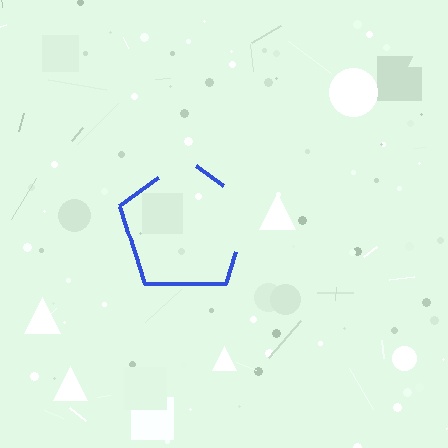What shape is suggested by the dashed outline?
The dashed outline suggests a pentagon.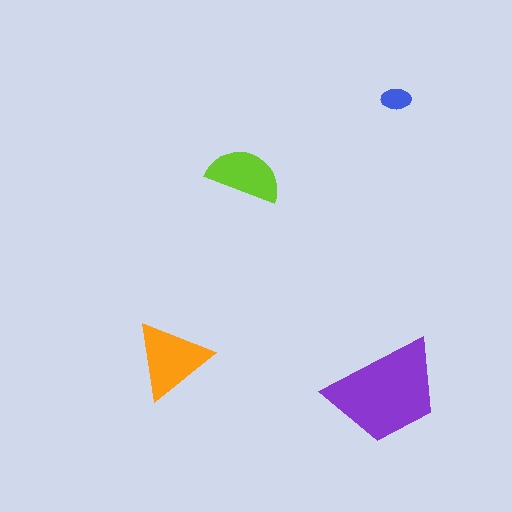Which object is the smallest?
The blue ellipse.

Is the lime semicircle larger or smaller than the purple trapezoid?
Smaller.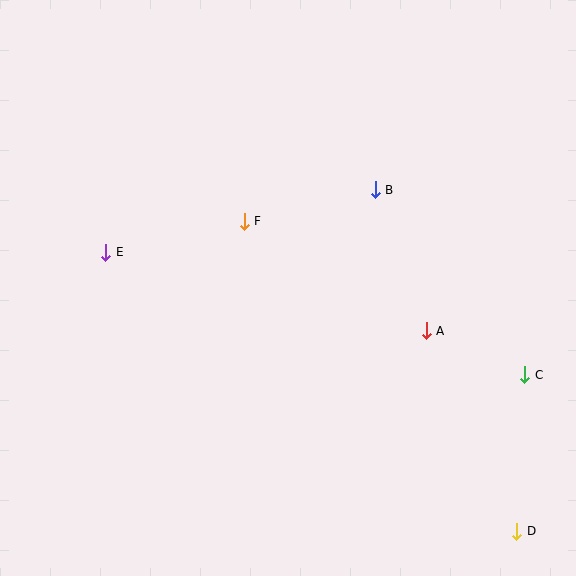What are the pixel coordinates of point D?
Point D is at (517, 531).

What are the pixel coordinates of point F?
Point F is at (244, 221).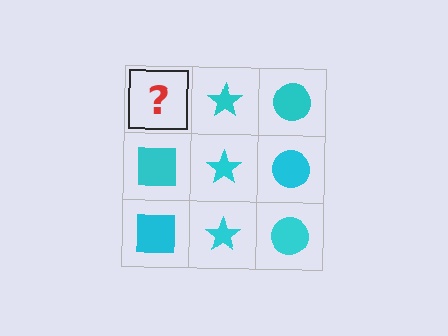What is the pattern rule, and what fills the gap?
The rule is that each column has a consistent shape. The gap should be filled with a cyan square.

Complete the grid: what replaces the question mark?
The question mark should be replaced with a cyan square.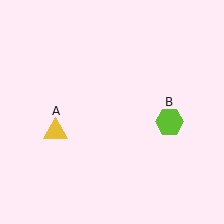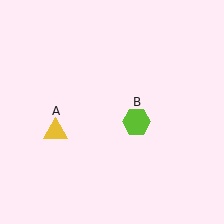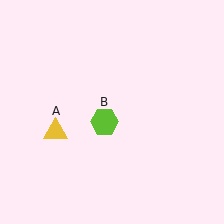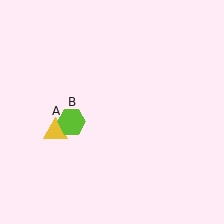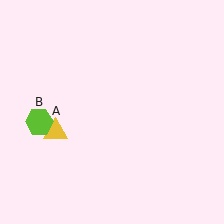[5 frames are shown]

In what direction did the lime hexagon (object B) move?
The lime hexagon (object B) moved left.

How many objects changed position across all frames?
1 object changed position: lime hexagon (object B).